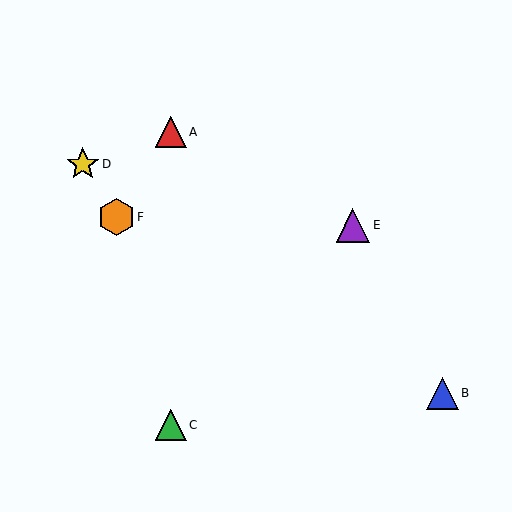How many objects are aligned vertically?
2 objects (A, C) are aligned vertically.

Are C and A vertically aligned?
Yes, both are at x≈171.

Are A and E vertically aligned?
No, A is at x≈171 and E is at x≈353.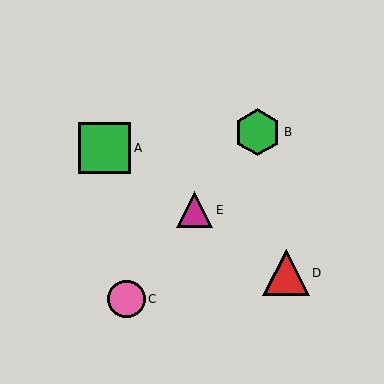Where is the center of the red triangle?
The center of the red triangle is at (286, 273).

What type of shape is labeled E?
Shape E is a magenta triangle.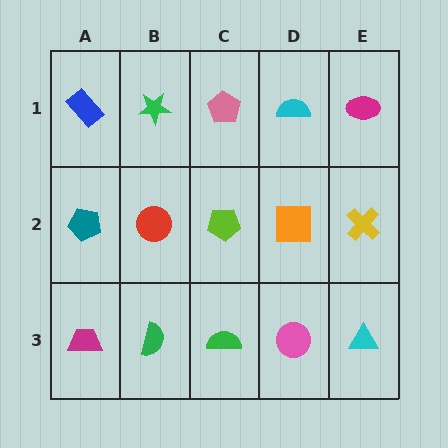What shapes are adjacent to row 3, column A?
A teal pentagon (row 2, column A), a green semicircle (row 3, column B).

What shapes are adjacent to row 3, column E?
A yellow cross (row 2, column E), a pink circle (row 3, column D).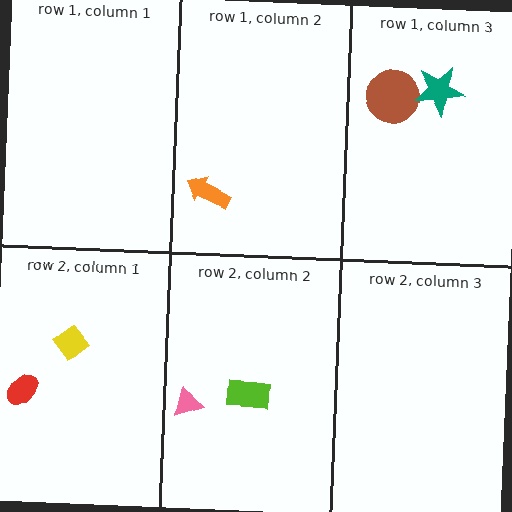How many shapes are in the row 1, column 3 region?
2.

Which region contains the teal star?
The row 1, column 3 region.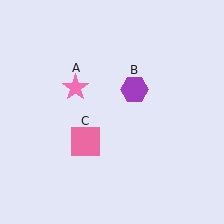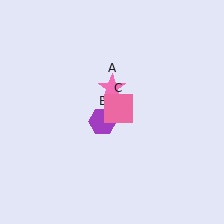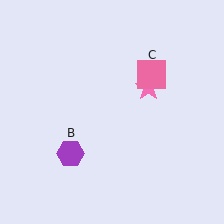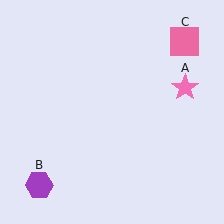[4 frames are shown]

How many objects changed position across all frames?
3 objects changed position: pink star (object A), purple hexagon (object B), pink square (object C).